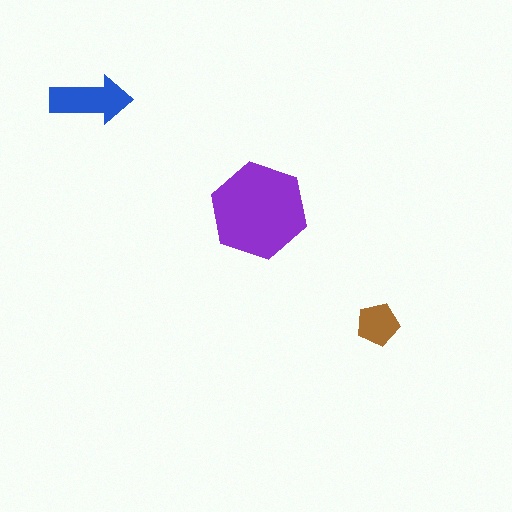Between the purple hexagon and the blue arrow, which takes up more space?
The purple hexagon.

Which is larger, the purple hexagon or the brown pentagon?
The purple hexagon.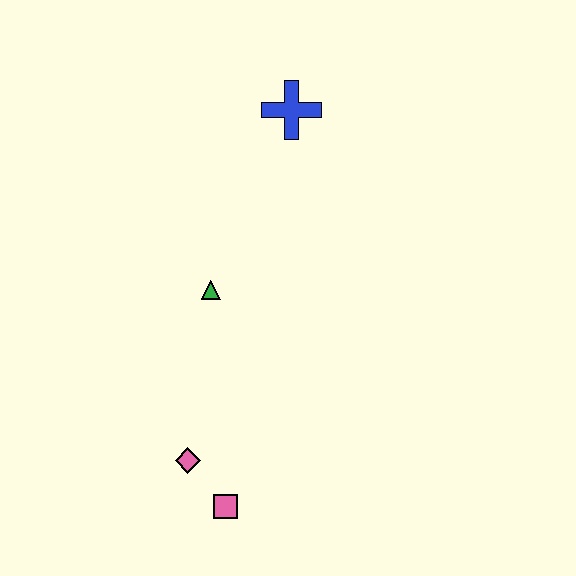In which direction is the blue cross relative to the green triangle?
The blue cross is above the green triangle.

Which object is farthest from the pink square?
The blue cross is farthest from the pink square.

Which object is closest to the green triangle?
The pink diamond is closest to the green triangle.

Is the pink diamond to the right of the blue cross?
No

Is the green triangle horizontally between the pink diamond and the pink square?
Yes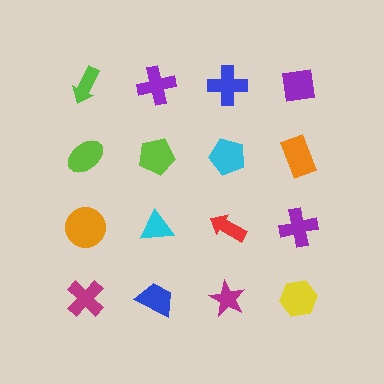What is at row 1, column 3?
A blue cross.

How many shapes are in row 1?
4 shapes.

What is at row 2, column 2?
A lime pentagon.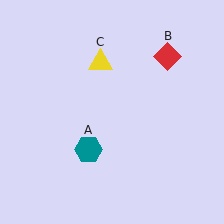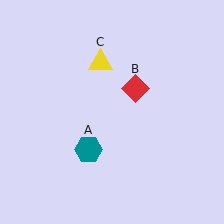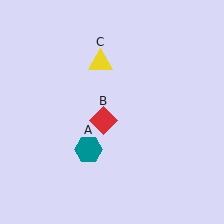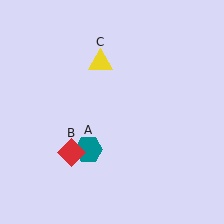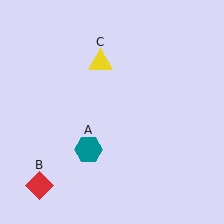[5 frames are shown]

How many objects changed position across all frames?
1 object changed position: red diamond (object B).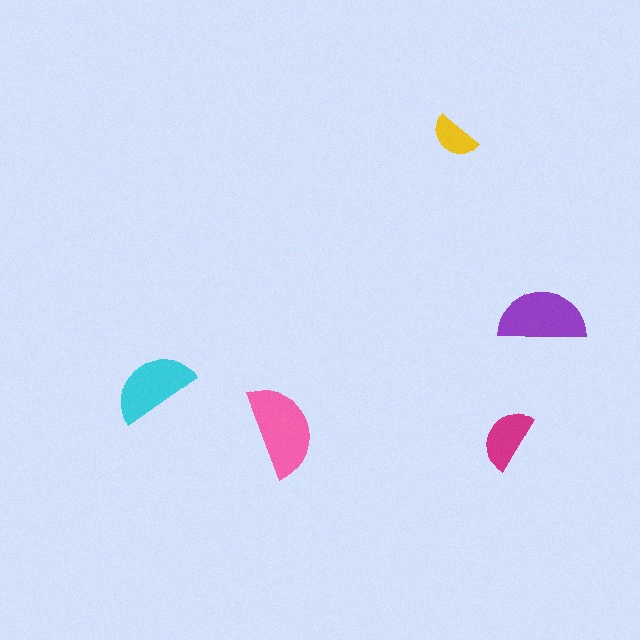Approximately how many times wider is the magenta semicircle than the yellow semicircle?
About 1.5 times wider.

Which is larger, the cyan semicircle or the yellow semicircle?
The cyan one.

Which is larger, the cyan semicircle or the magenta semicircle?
The cyan one.